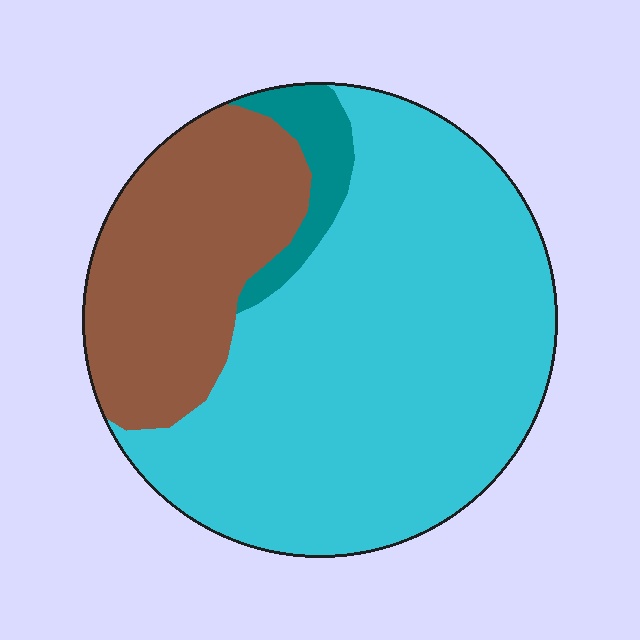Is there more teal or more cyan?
Cyan.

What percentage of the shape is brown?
Brown covers around 25% of the shape.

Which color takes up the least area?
Teal, at roughly 5%.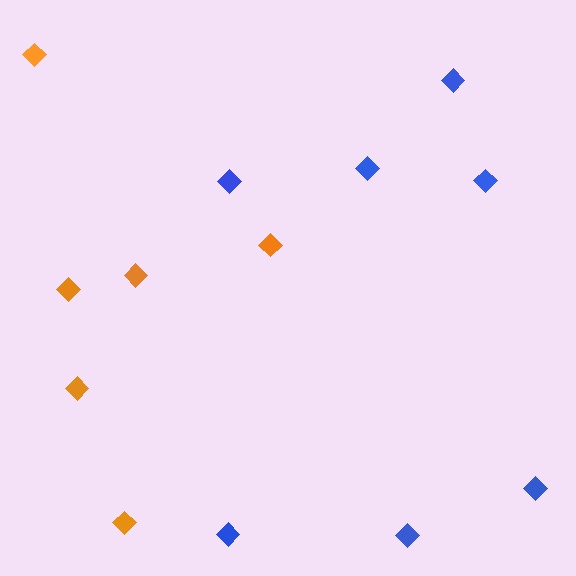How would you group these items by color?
There are 2 groups: one group of blue diamonds (7) and one group of orange diamonds (6).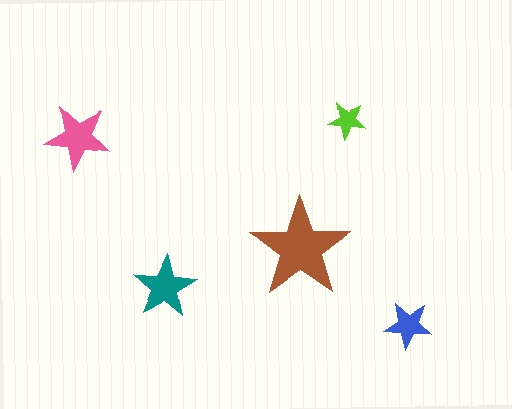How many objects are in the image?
There are 5 objects in the image.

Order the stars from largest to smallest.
the brown one, the pink one, the teal one, the blue one, the lime one.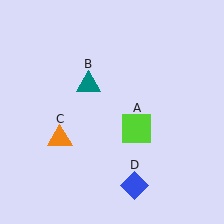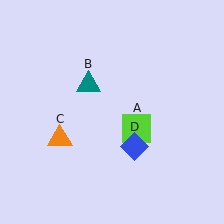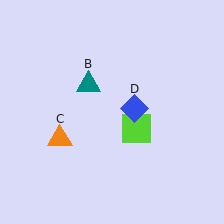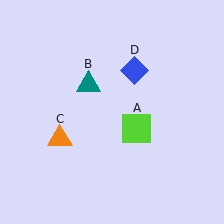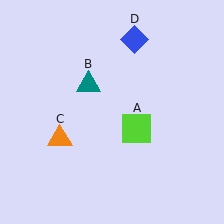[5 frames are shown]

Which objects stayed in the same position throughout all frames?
Lime square (object A) and teal triangle (object B) and orange triangle (object C) remained stationary.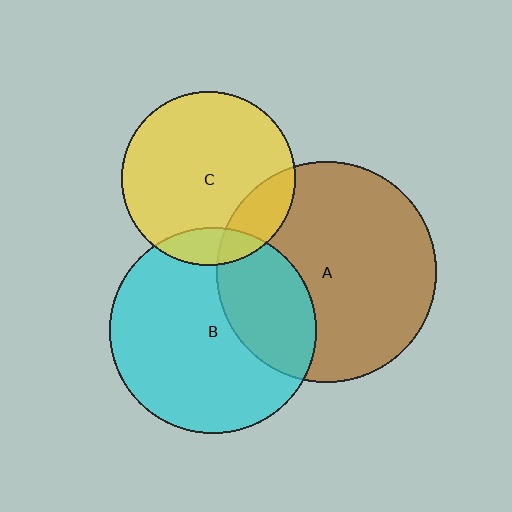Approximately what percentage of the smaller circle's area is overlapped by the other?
Approximately 10%.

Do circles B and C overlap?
Yes.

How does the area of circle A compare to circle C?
Approximately 1.6 times.